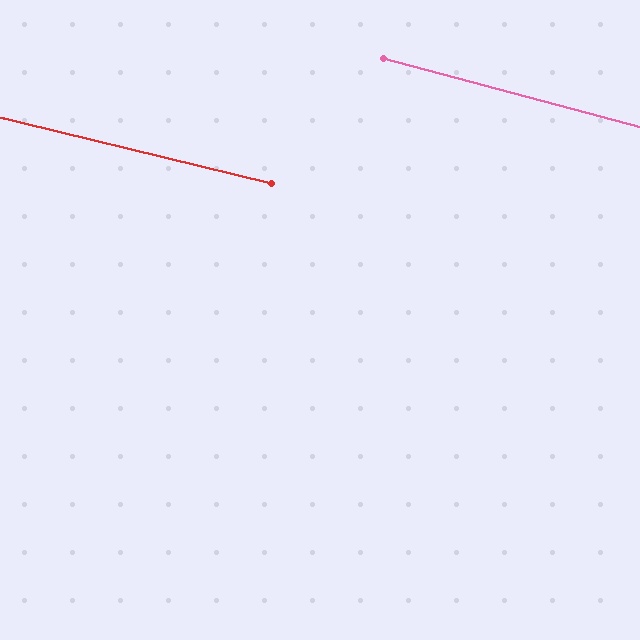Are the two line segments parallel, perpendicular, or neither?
Parallel — their directions differ by only 1.3°.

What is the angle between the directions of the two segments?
Approximately 1 degree.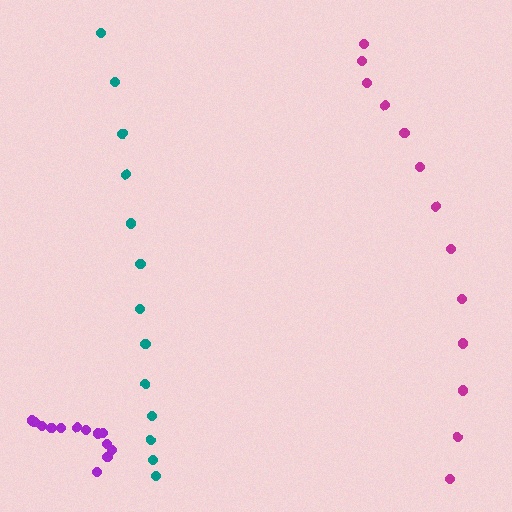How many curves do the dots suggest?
There are 3 distinct paths.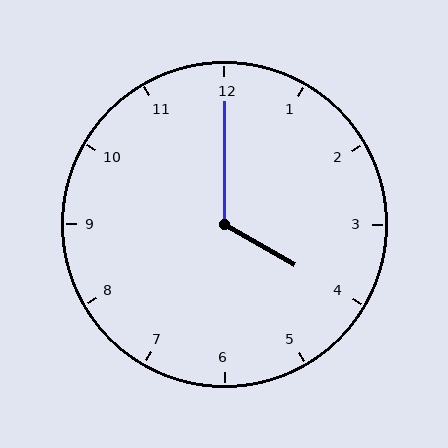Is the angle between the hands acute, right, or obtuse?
It is obtuse.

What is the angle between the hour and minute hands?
Approximately 120 degrees.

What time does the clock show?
4:00.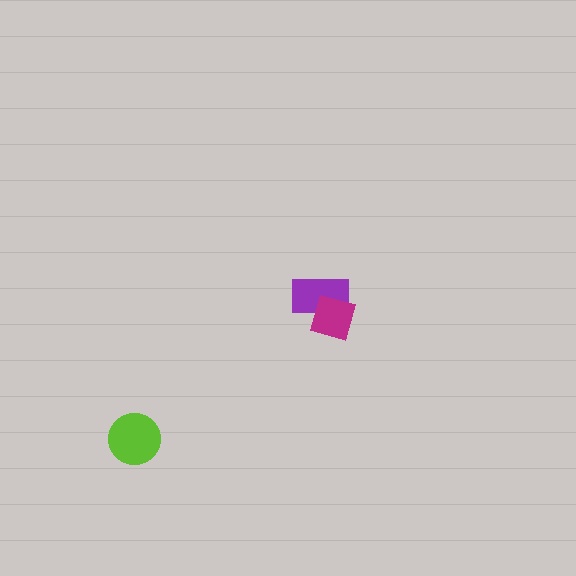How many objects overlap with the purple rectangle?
1 object overlaps with the purple rectangle.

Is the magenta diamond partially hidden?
No, no other shape covers it.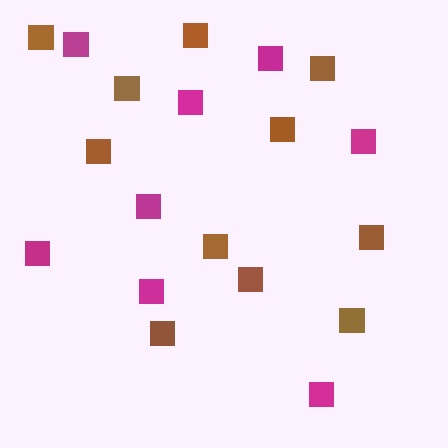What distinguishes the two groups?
There are 2 groups: one group of magenta squares (8) and one group of brown squares (11).